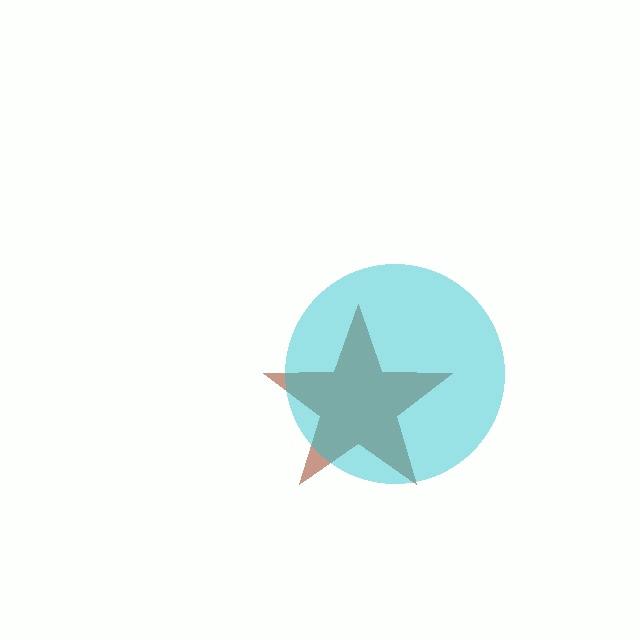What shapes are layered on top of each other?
The layered shapes are: a brown star, a cyan circle.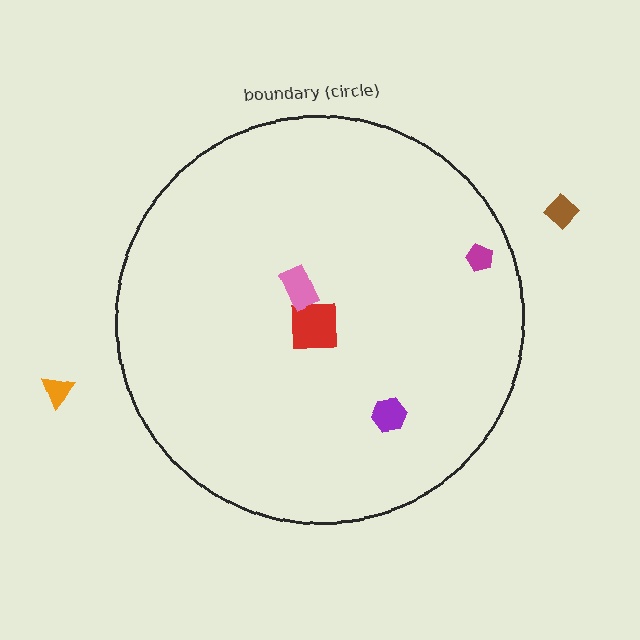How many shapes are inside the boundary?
4 inside, 2 outside.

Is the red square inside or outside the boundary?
Inside.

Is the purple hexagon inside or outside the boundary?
Inside.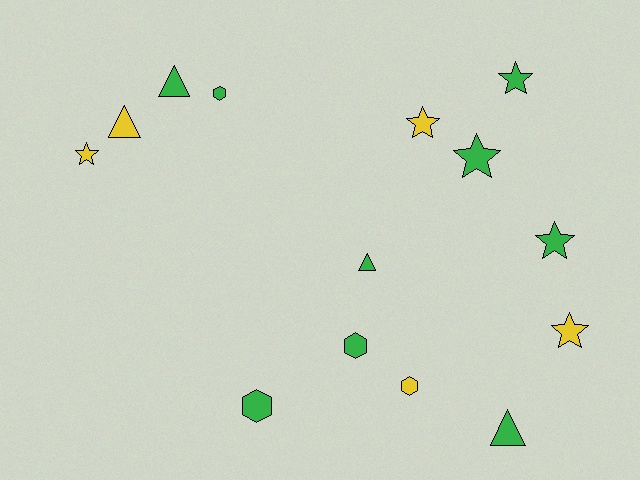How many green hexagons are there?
There are 3 green hexagons.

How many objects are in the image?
There are 14 objects.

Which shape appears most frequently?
Star, with 6 objects.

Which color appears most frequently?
Green, with 9 objects.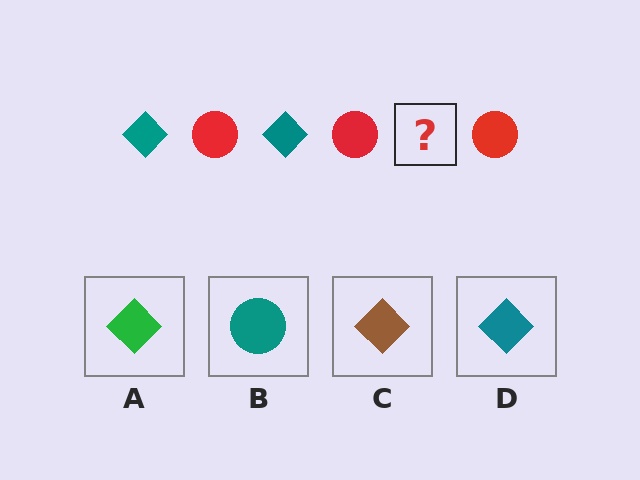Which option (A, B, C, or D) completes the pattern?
D.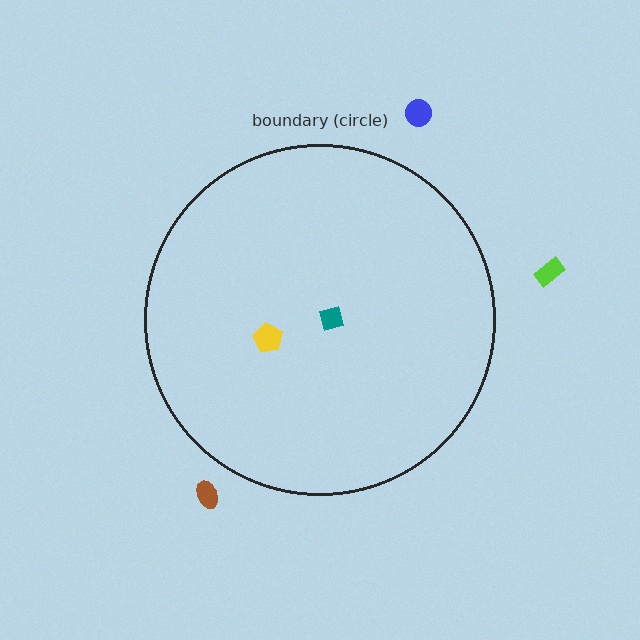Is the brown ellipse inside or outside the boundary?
Outside.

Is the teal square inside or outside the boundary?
Inside.